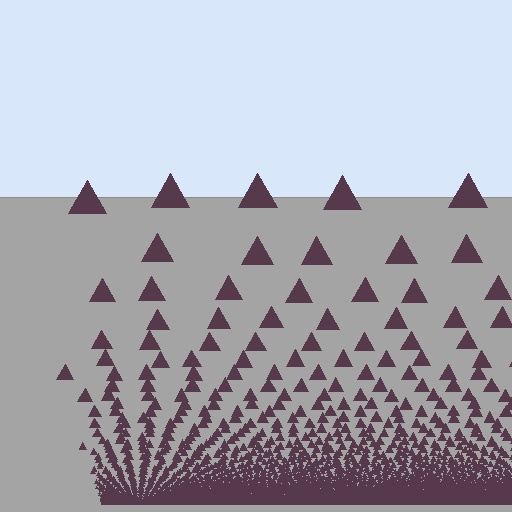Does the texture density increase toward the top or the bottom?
Density increases toward the bottom.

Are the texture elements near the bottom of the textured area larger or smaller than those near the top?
Smaller. The gradient is inverted — elements near the bottom are smaller and denser.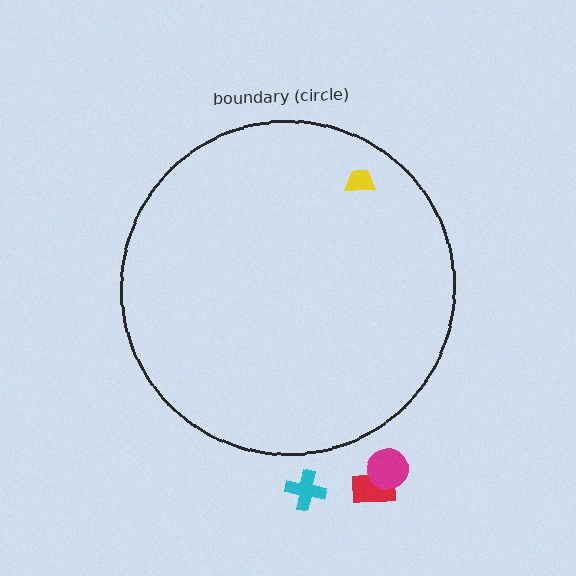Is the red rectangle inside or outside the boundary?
Outside.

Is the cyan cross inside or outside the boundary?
Outside.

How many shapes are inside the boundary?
1 inside, 3 outside.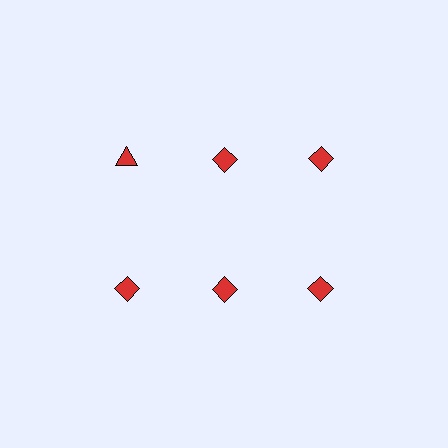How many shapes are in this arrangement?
There are 6 shapes arranged in a grid pattern.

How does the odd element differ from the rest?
It has a different shape: triangle instead of diamond.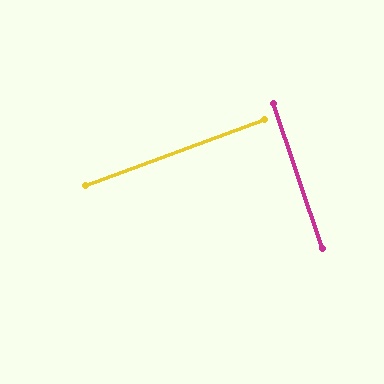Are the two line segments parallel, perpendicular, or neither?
Perpendicular — they meet at approximately 89°.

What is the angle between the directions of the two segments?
Approximately 89 degrees.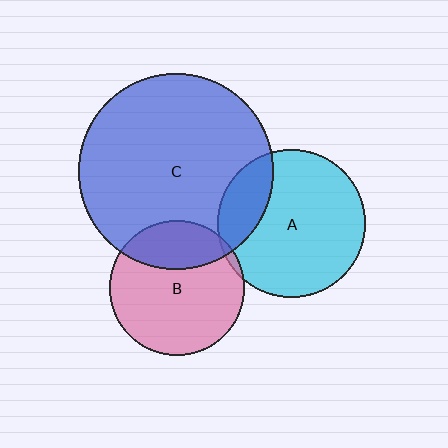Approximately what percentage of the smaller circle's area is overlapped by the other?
Approximately 20%.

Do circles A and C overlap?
Yes.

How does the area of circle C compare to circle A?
Approximately 1.7 times.